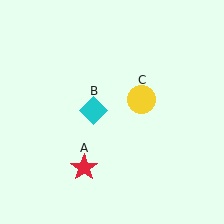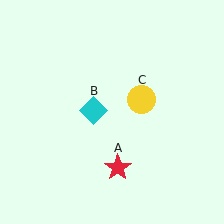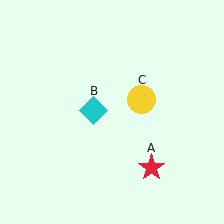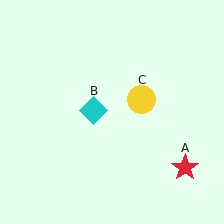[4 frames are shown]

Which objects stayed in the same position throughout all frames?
Cyan diamond (object B) and yellow circle (object C) remained stationary.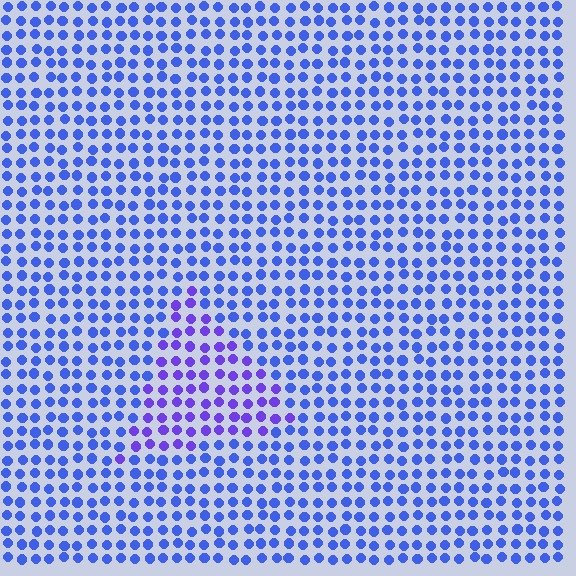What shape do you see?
I see a triangle.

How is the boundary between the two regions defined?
The boundary is defined purely by a slight shift in hue (about 30 degrees). Spacing, size, and orientation are identical on both sides.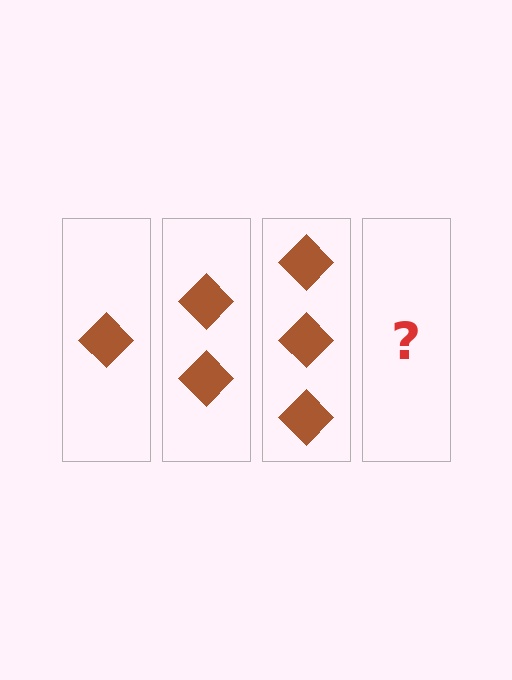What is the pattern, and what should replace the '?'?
The pattern is that each step adds one more diamond. The '?' should be 4 diamonds.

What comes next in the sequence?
The next element should be 4 diamonds.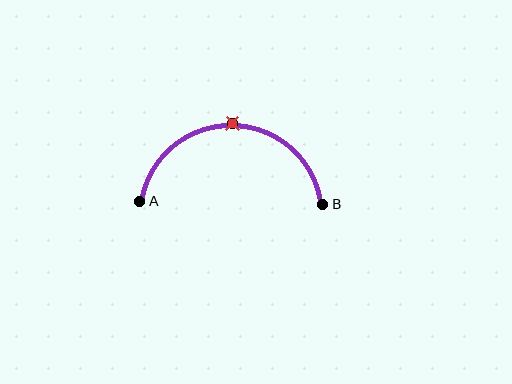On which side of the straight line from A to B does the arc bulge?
The arc bulges above the straight line connecting A and B.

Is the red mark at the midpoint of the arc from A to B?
Yes. The red mark lies on the arc at equal arc-length from both A and B — it is the arc midpoint.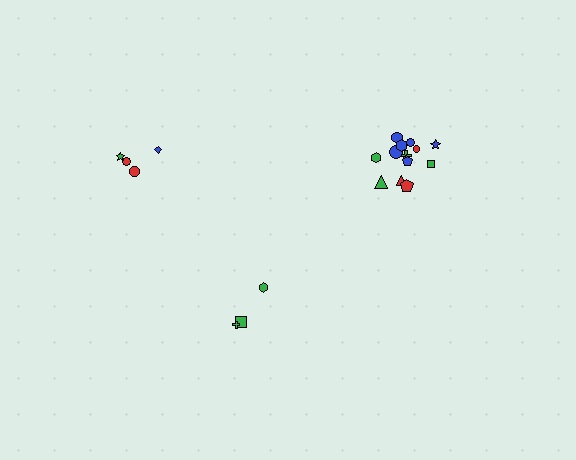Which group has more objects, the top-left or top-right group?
The top-right group.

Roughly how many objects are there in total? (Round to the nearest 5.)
Roughly 20 objects in total.